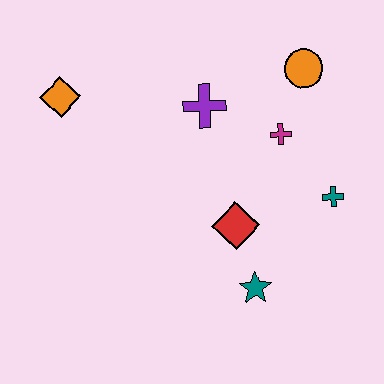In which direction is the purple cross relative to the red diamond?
The purple cross is above the red diamond.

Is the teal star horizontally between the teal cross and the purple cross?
Yes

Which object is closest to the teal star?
The red diamond is closest to the teal star.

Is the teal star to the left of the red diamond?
No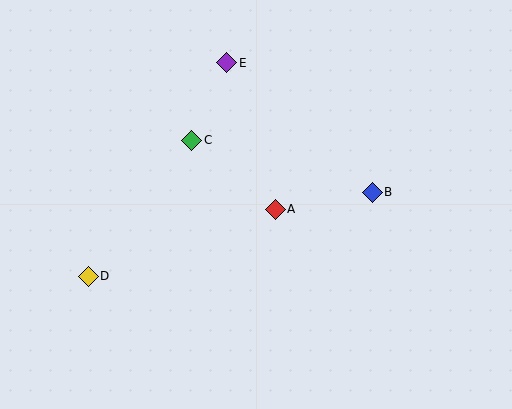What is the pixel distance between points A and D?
The distance between A and D is 199 pixels.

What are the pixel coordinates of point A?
Point A is at (275, 209).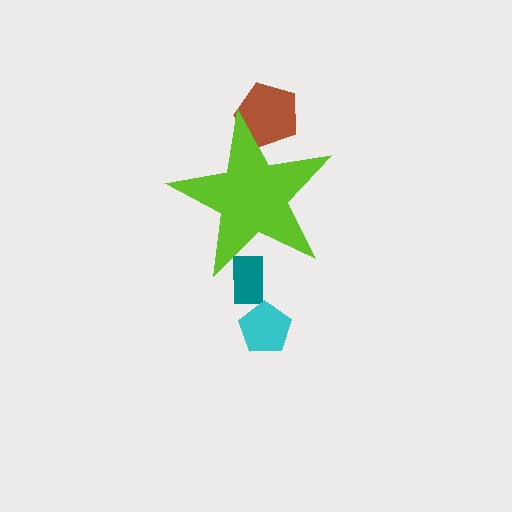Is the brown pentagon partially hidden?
Yes, the brown pentagon is partially hidden behind the lime star.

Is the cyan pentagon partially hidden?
No, the cyan pentagon is fully visible.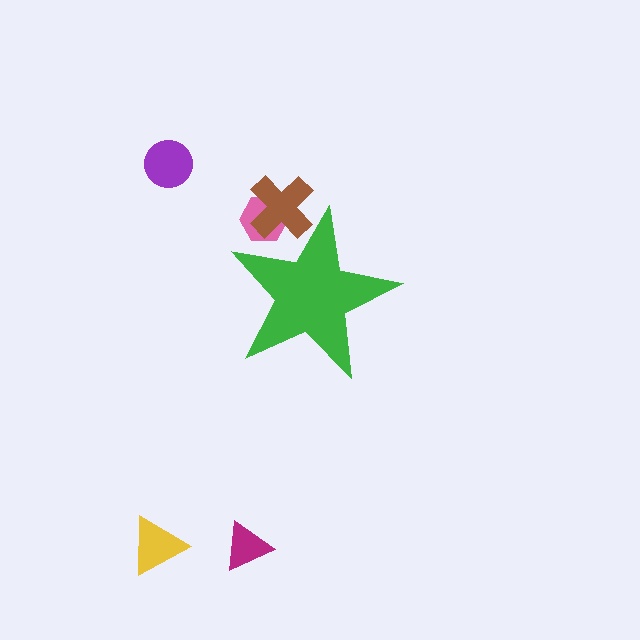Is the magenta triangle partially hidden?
No, the magenta triangle is fully visible.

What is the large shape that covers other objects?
A green star.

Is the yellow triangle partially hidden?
No, the yellow triangle is fully visible.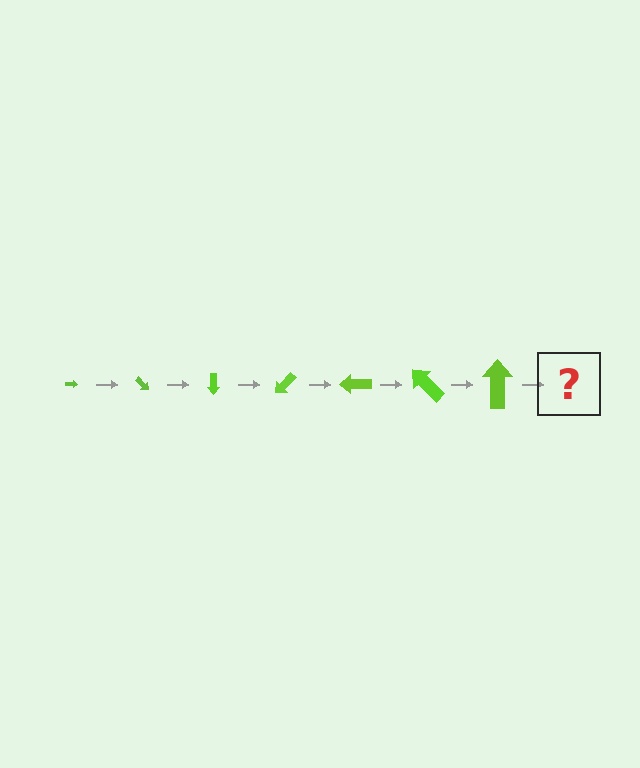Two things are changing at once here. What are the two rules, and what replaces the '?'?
The two rules are that the arrow grows larger each step and it rotates 45 degrees each step. The '?' should be an arrow, larger than the previous one and rotated 315 degrees from the start.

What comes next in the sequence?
The next element should be an arrow, larger than the previous one and rotated 315 degrees from the start.